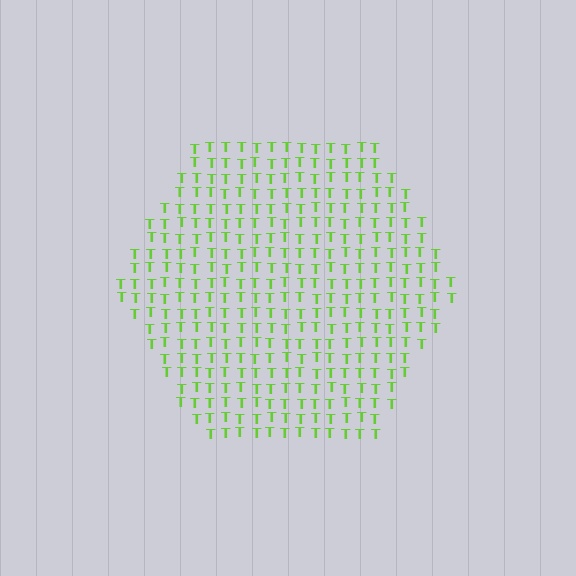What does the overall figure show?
The overall figure shows a hexagon.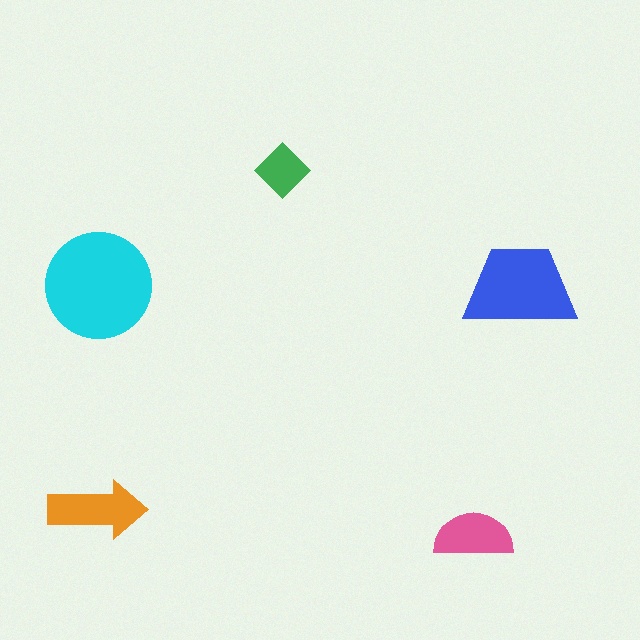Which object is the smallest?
The green diamond.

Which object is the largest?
The cyan circle.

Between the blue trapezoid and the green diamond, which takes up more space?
The blue trapezoid.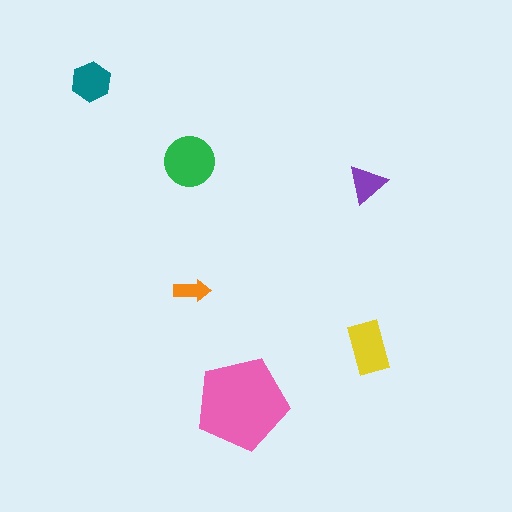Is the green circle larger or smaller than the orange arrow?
Larger.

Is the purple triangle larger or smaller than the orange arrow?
Larger.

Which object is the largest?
The pink pentagon.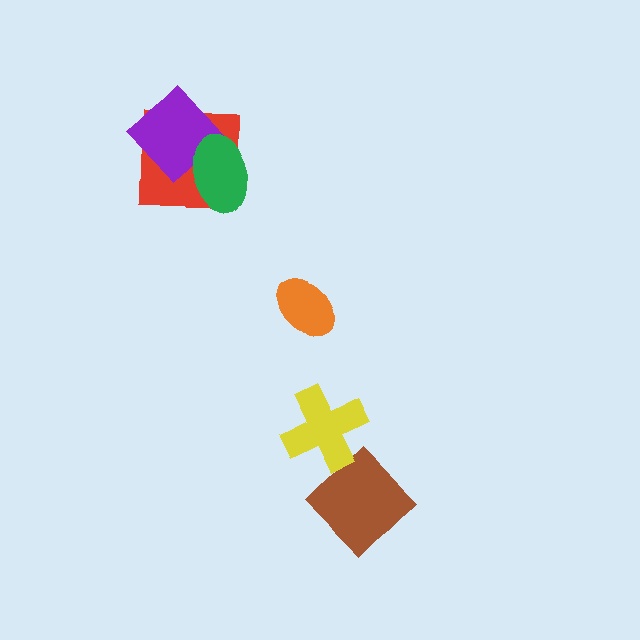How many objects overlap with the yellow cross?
0 objects overlap with the yellow cross.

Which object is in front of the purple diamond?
The green ellipse is in front of the purple diamond.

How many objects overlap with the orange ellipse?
0 objects overlap with the orange ellipse.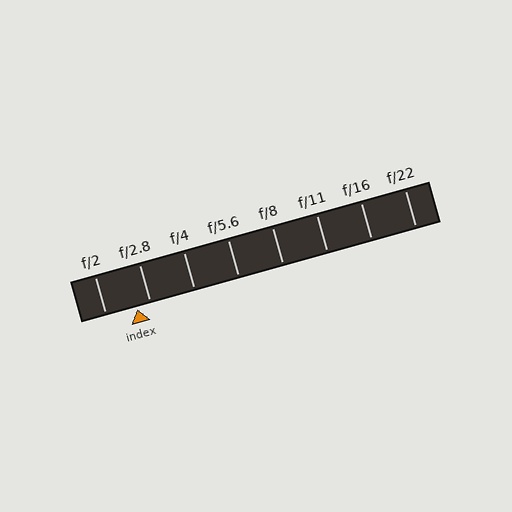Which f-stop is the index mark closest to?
The index mark is closest to f/2.8.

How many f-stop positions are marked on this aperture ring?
There are 8 f-stop positions marked.